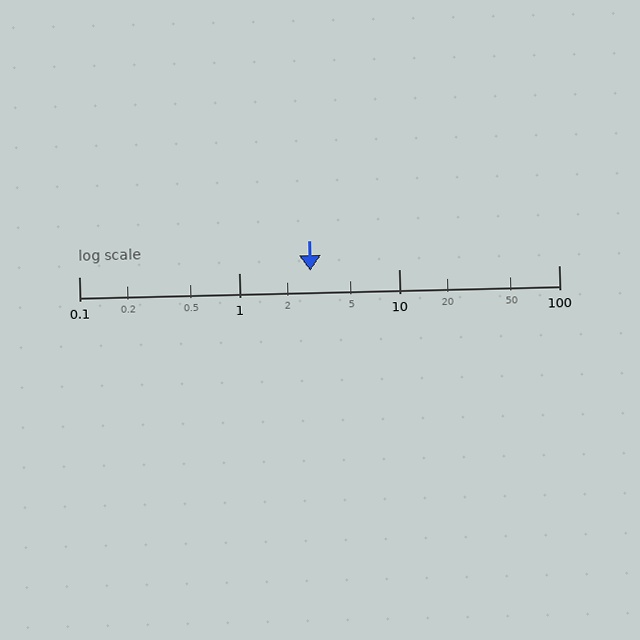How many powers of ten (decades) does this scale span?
The scale spans 3 decades, from 0.1 to 100.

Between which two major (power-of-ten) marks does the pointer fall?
The pointer is between 1 and 10.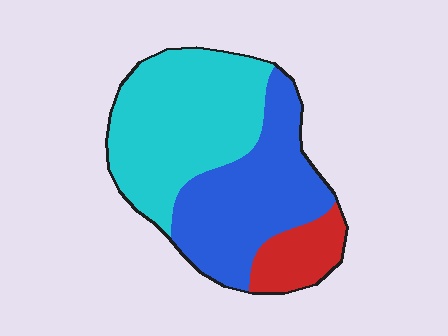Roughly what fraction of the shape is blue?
Blue covers 40% of the shape.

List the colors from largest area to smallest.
From largest to smallest: cyan, blue, red.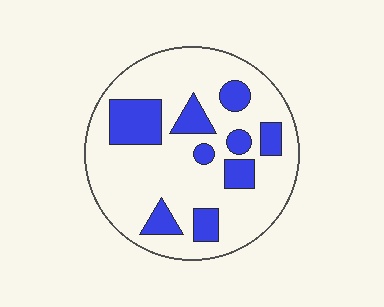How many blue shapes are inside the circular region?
9.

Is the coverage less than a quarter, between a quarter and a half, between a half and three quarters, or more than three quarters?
Less than a quarter.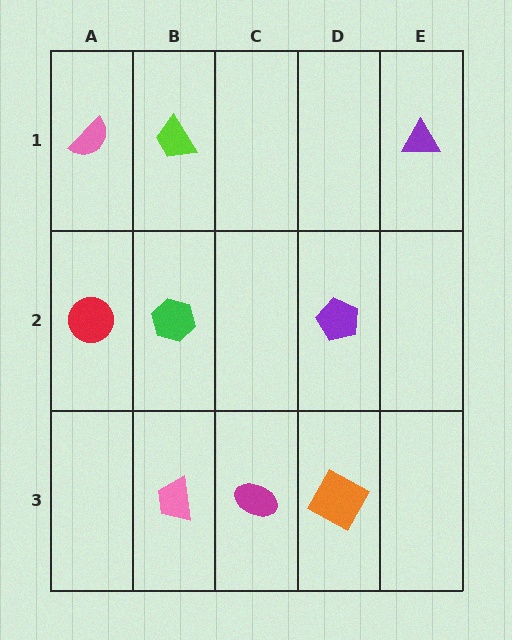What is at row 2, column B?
A green hexagon.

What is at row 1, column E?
A purple triangle.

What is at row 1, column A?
A pink semicircle.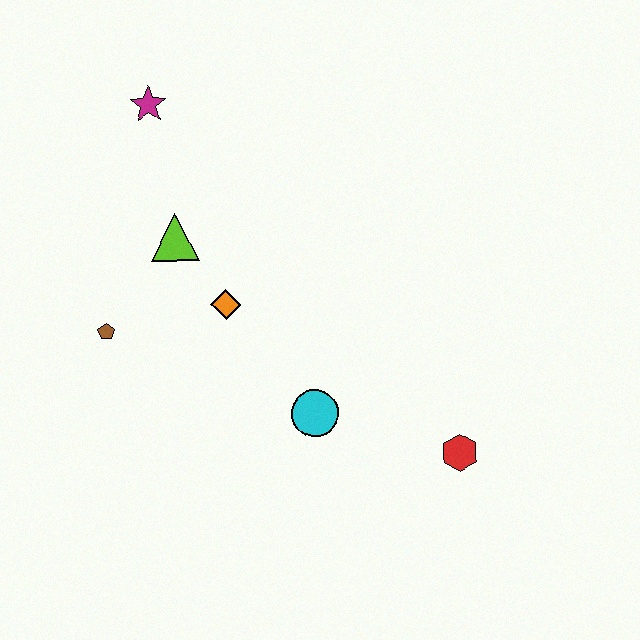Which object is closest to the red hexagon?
The cyan circle is closest to the red hexagon.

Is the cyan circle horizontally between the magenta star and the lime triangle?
No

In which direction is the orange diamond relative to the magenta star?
The orange diamond is below the magenta star.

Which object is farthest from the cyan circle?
The magenta star is farthest from the cyan circle.